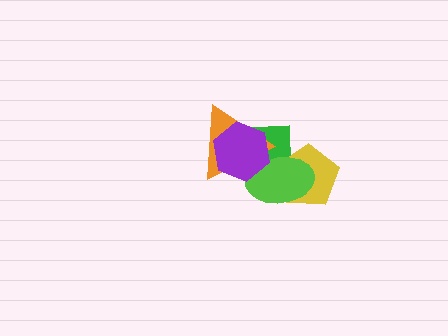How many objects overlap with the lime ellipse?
4 objects overlap with the lime ellipse.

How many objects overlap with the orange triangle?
3 objects overlap with the orange triangle.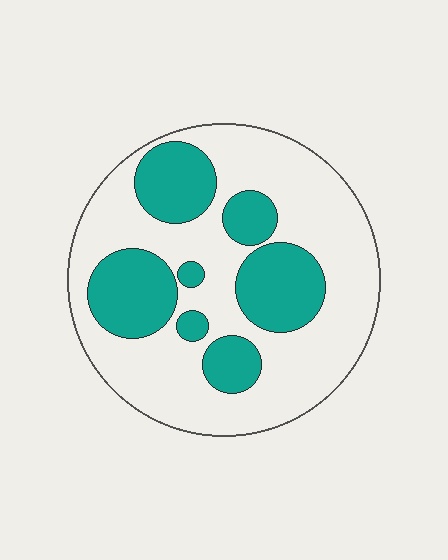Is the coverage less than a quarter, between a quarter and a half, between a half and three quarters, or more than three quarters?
Between a quarter and a half.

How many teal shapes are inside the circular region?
7.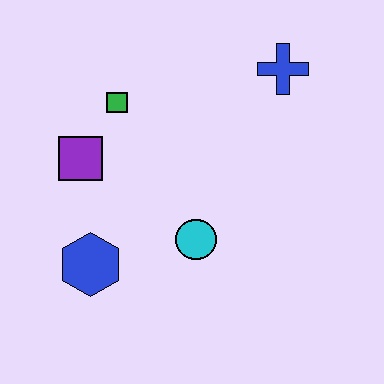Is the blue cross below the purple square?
No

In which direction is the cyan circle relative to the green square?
The cyan circle is below the green square.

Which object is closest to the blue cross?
The green square is closest to the blue cross.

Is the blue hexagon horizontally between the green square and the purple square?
Yes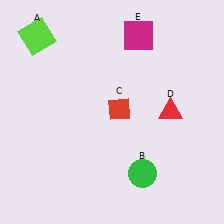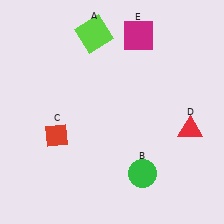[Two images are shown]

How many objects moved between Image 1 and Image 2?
3 objects moved between the two images.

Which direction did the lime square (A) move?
The lime square (A) moved right.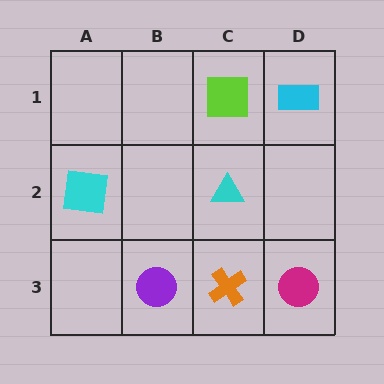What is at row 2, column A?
A cyan square.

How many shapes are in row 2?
2 shapes.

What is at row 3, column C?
An orange cross.